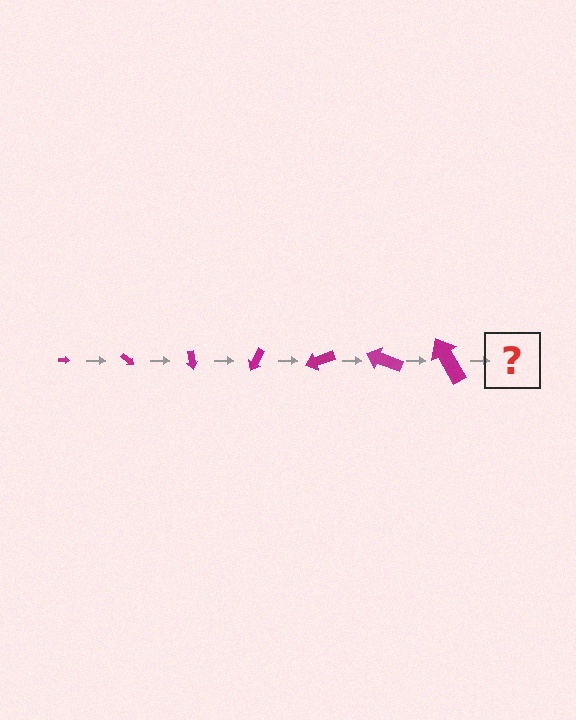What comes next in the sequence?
The next element should be an arrow, larger than the previous one and rotated 280 degrees from the start.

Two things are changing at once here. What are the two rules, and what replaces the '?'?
The two rules are that the arrow grows larger each step and it rotates 40 degrees each step. The '?' should be an arrow, larger than the previous one and rotated 280 degrees from the start.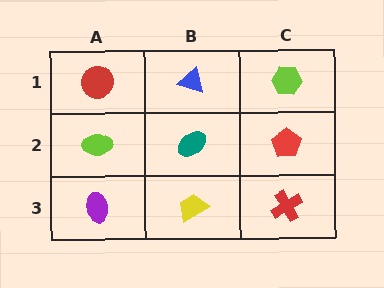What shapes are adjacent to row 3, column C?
A red pentagon (row 2, column C), a yellow trapezoid (row 3, column B).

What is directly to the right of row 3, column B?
A red cross.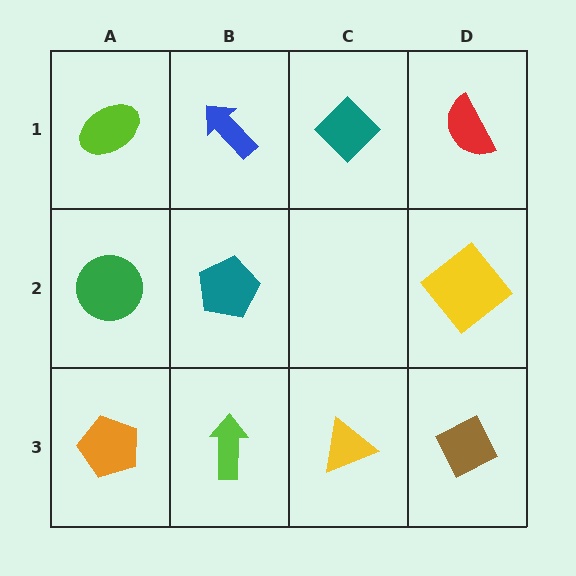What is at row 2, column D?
A yellow diamond.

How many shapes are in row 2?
3 shapes.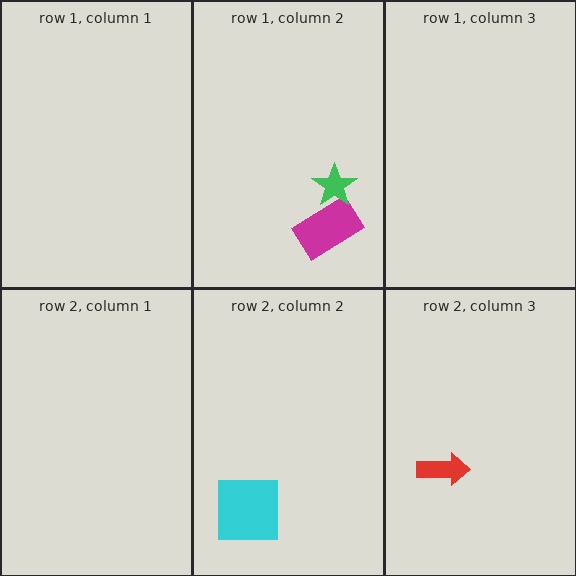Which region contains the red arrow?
The row 2, column 3 region.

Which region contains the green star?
The row 1, column 2 region.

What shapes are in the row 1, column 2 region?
The magenta rectangle, the green star.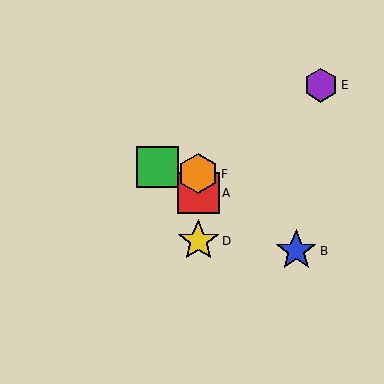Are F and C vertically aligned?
No, F is at x≈198 and C is at x≈158.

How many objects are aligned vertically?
3 objects (A, D, F) are aligned vertically.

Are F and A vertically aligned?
Yes, both are at x≈198.